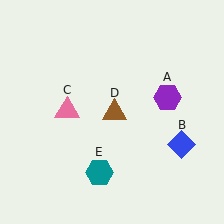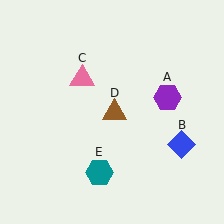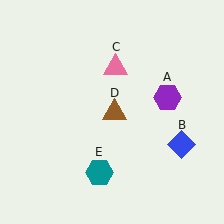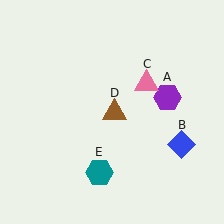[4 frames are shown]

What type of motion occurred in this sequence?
The pink triangle (object C) rotated clockwise around the center of the scene.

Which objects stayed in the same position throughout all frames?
Purple hexagon (object A) and blue diamond (object B) and brown triangle (object D) and teal hexagon (object E) remained stationary.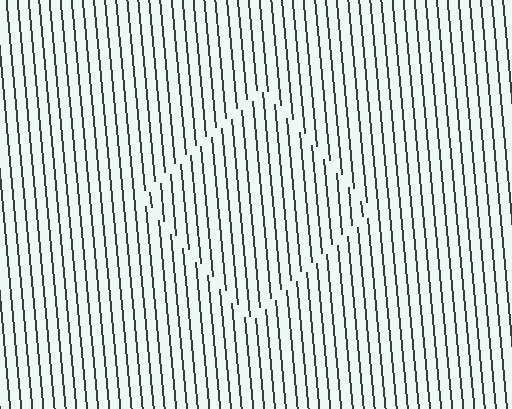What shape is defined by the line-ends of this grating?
An illusory square. The interior of the shape contains the same grating, shifted by half a period — the contour is defined by the phase discontinuity where line-ends from the inner and outer gratings abut.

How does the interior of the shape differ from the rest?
The interior of the shape contains the same grating, shifted by half a period — the contour is defined by the phase discontinuity where line-ends from the inner and outer gratings abut.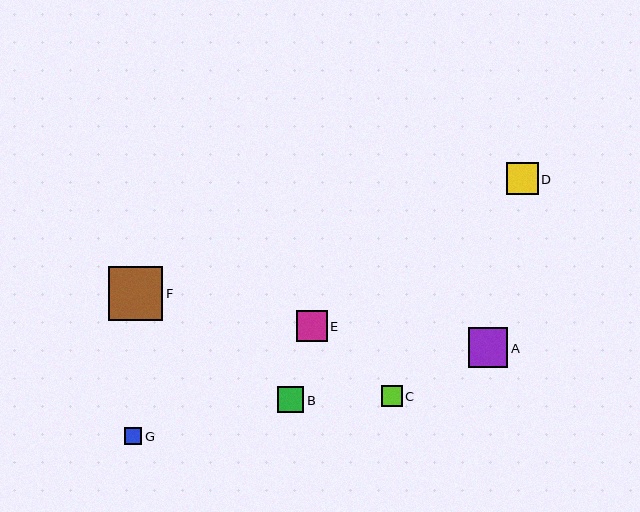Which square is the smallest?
Square G is the smallest with a size of approximately 17 pixels.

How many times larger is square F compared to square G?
Square F is approximately 3.2 times the size of square G.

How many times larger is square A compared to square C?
Square A is approximately 1.9 times the size of square C.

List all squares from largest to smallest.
From largest to smallest: F, A, D, E, B, C, G.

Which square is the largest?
Square F is the largest with a size of approximately 54 pixels.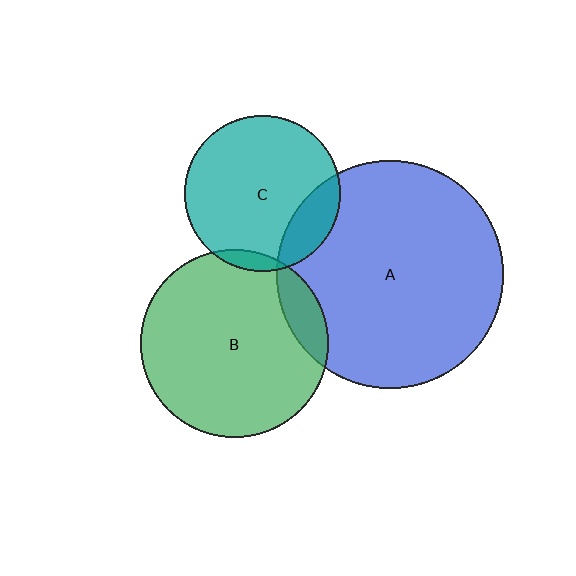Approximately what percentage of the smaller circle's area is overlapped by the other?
Approximately 15%.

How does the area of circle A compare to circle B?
Approximately 1.5 times.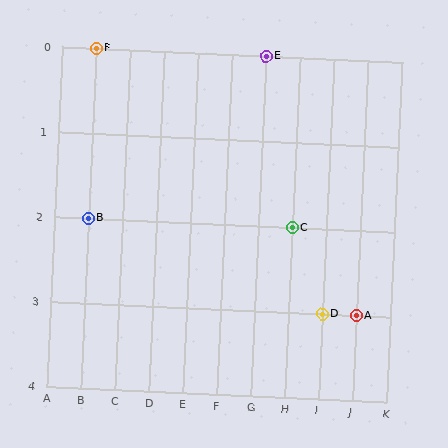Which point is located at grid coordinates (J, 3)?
Point A is at (J, 3).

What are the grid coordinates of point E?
Point E is at grid coordinates (G, 0).